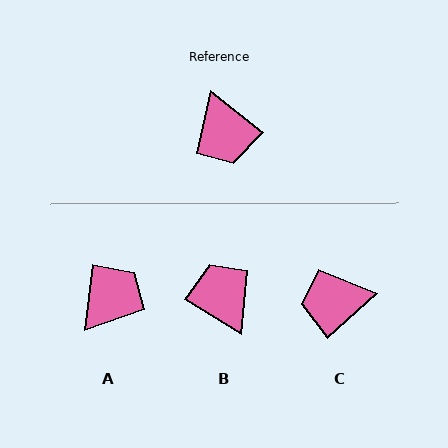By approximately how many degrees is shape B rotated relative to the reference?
Approximately 173 degrees clockwise.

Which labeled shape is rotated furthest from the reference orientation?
B, about 173 degrees away.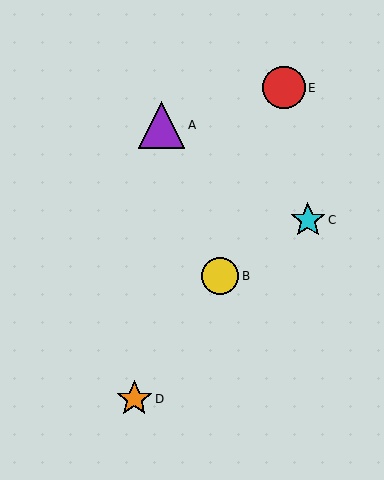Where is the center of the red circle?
The center of the red circle is at (284, 88).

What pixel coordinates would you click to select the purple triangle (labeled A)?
Click at (162, 125) to select the purple triangle A.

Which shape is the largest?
The purple triangle (labeled A) is the largest.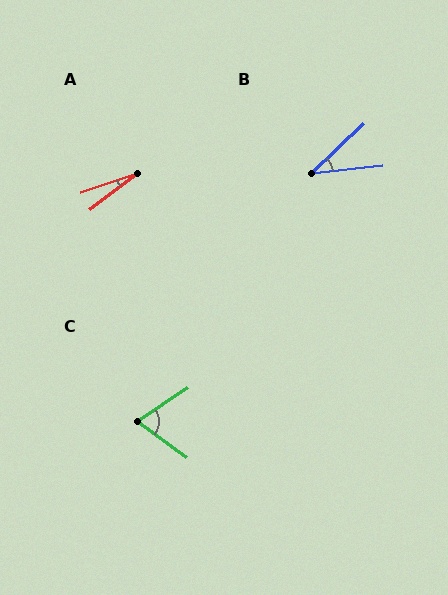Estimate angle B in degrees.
Approximately 38 degrees.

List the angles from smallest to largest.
A (19°), B (38°), C (70°).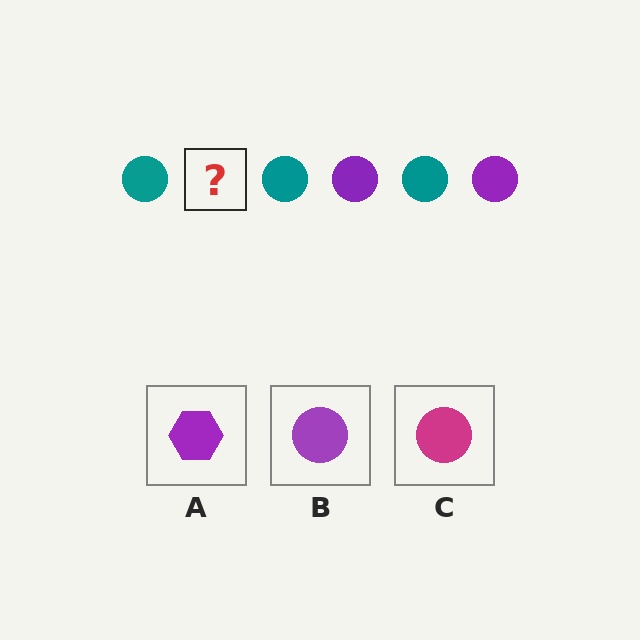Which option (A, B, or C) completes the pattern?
B.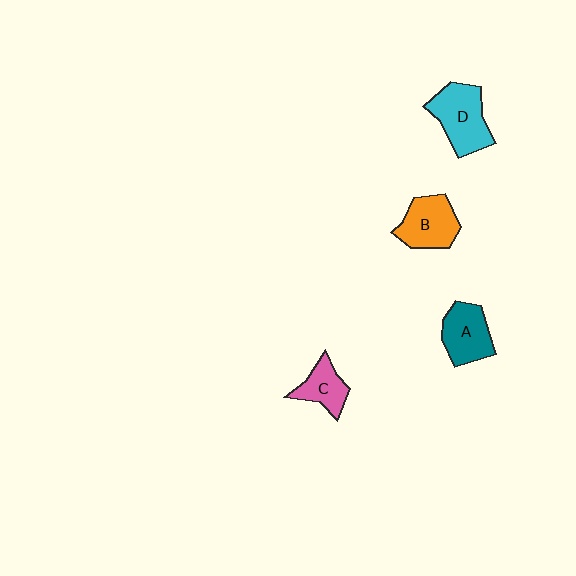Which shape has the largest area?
Shape D (cyan).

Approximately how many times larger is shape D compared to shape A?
Approximately 1.2 times.